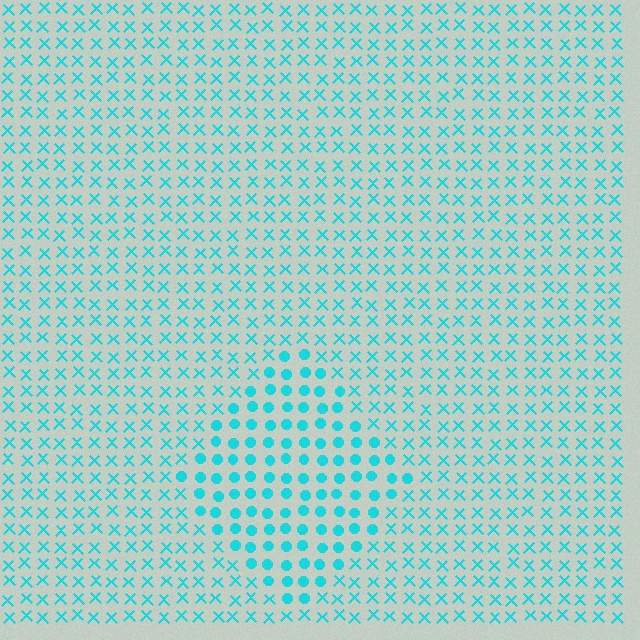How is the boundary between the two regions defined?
The boundary is defined by a change in element shape: circles inside vs. X marks outside. All elements share the same color and spacing.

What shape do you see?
I see a diamond.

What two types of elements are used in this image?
The image uses circles inside the diamond region and X marks outside it.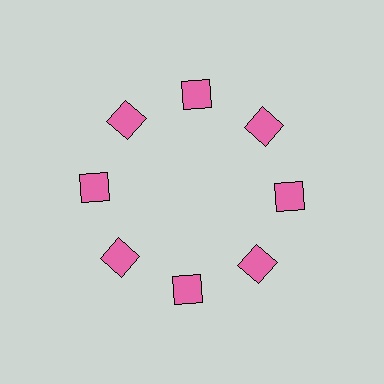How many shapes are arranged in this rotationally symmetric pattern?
There are 8 shapes, arranged in 8 groups of 1.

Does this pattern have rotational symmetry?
Yes, this pattern has 8-fold rotational symmetry. It looks the same after rotating 45 degrees around the center.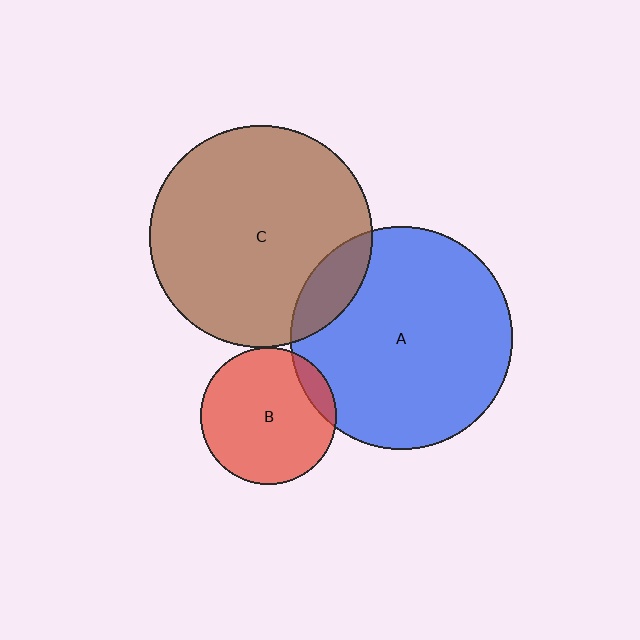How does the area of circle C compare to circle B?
Approximately 2.7 times.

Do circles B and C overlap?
Yes.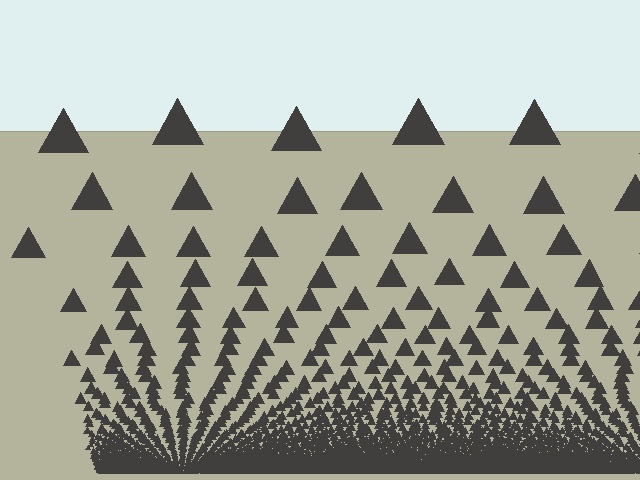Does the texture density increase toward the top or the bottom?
Density increases toward the bottom.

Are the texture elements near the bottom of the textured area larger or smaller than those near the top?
Smaller. The gradient is inverted — elements near the bottom are smaller and denser.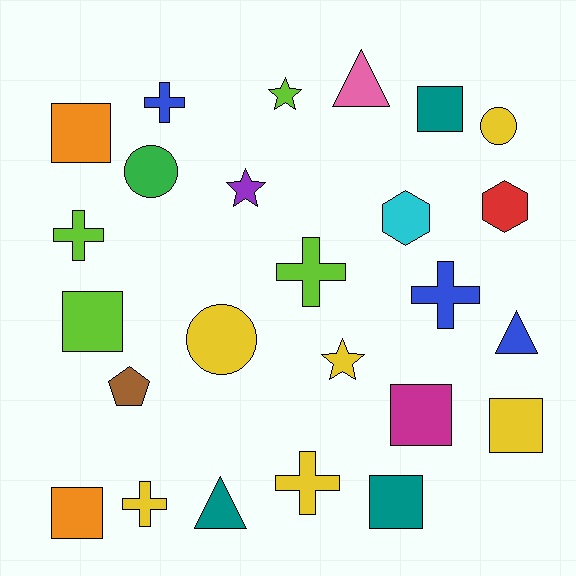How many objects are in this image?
There are 25 objects.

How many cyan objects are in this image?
There is 1 cyan object.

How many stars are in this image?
There are 3 stars.